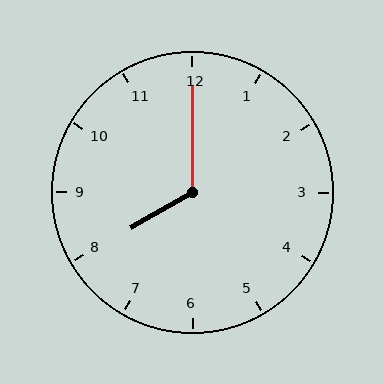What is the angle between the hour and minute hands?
Approximately 120 degrees.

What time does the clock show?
8:00.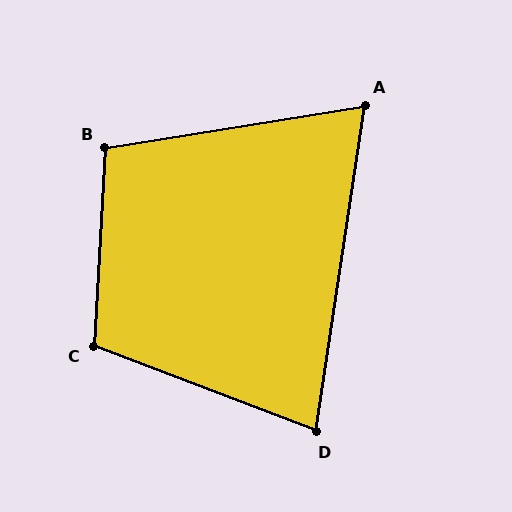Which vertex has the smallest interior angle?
A, at approximately 72 degrees.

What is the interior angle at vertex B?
Approximately 102 degrees (obtuse).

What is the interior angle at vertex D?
Approximately 78 degrees (acute).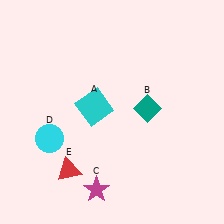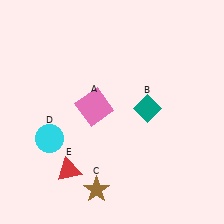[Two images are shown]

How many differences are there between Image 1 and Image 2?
There are 2 differences between the two images.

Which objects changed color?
A changed from cyan to pink. C changed from magenta to brown.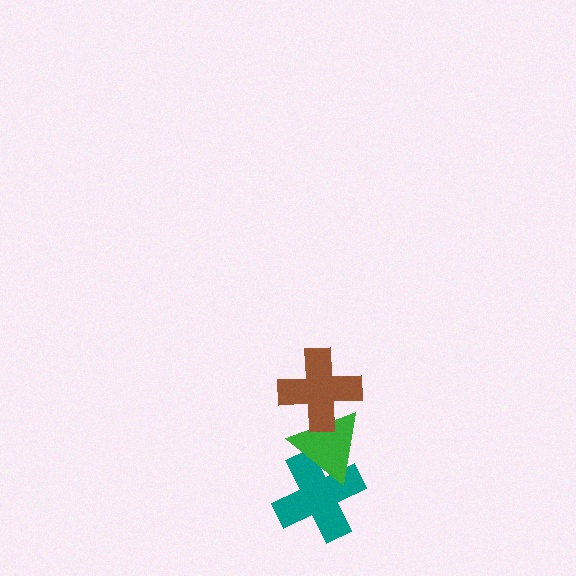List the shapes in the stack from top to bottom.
From top to bottom: the brown cross, the green triangle, the teal cross.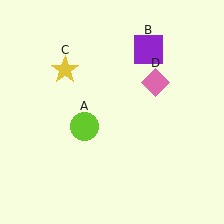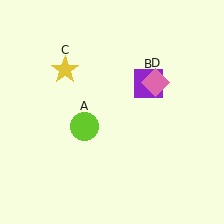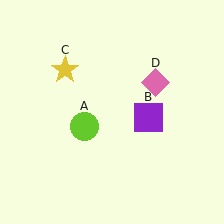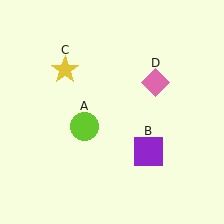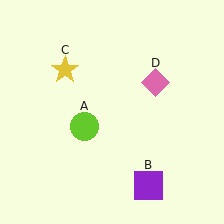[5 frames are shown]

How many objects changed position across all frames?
1 object changed position: purple square (object B).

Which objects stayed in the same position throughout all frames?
Lime circle (object A) and yellow star (object C) and pink diamond (object D) remained stationary.